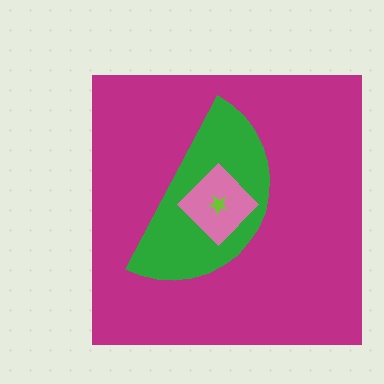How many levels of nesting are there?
4.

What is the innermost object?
The lime star.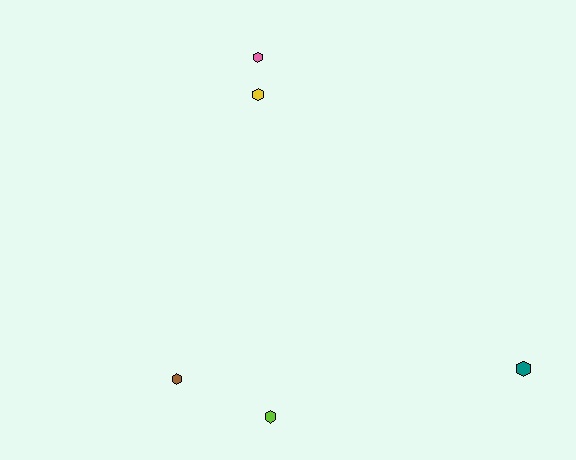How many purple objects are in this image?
There are no purple objects.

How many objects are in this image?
There are 5 objects.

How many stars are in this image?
There are no stars.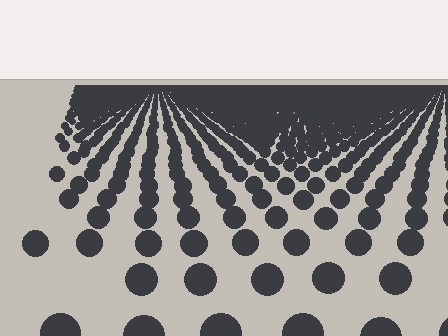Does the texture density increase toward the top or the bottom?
Density increases toward the top.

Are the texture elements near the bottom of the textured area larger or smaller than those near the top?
Larger. Near the bottom, elements are closer to the viewer and appear at a bigger on-screen size.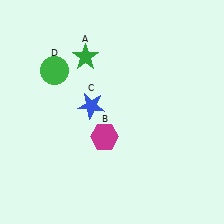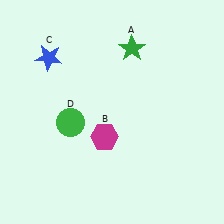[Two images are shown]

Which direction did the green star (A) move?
The green star (A) moved right.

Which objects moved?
The objects that moved are: the green star (A), the blue star (C), the green circle (D).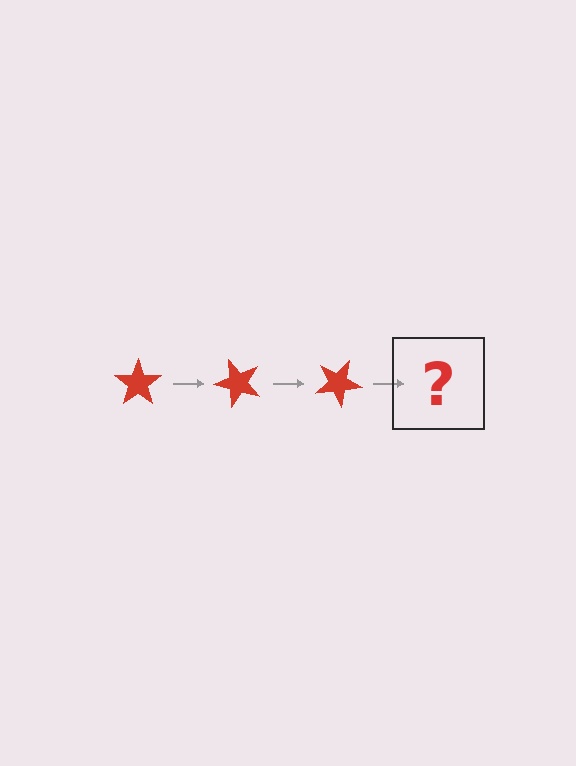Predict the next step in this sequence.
The next step is a red star rotated 150 degrees.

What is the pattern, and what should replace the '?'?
The pattern is that the star rotates 50 degrees each step. The '?' should be a red star rotated 150 degrees.